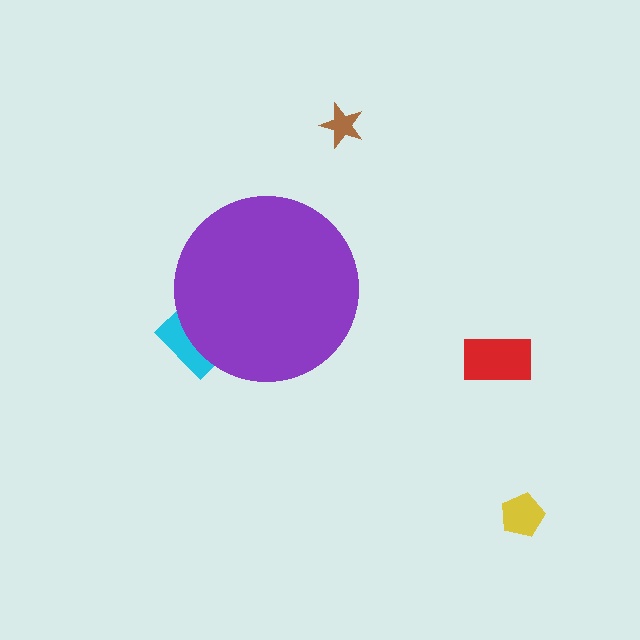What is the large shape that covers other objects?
A purple circle.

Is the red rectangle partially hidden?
No, the red rectangle is fully visible.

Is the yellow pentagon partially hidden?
No, the yellow pentagon is fully visible.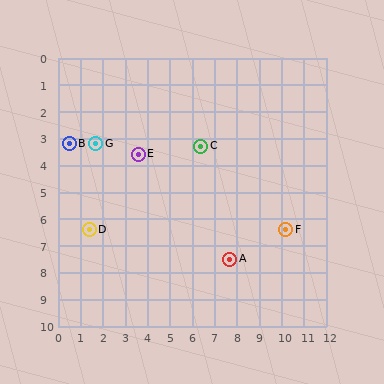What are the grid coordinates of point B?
Point B is at approximately (0.5, 3.2).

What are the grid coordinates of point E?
Point E is at approximately (3.6, 3.6).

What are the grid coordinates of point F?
Point F is at approximately (10.2, 6.4).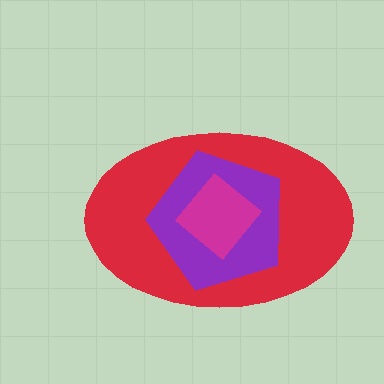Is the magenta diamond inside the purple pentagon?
Yes.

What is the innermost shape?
The magenta diamond.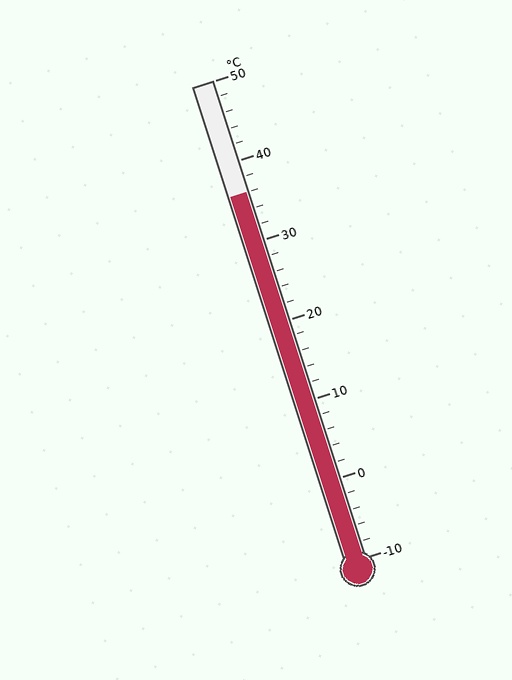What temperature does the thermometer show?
The thermometer shows approximately 36°C.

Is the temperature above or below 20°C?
The temperature is above 20°C.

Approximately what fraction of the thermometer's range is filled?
The thermometer is filled to approximately 75% of its range.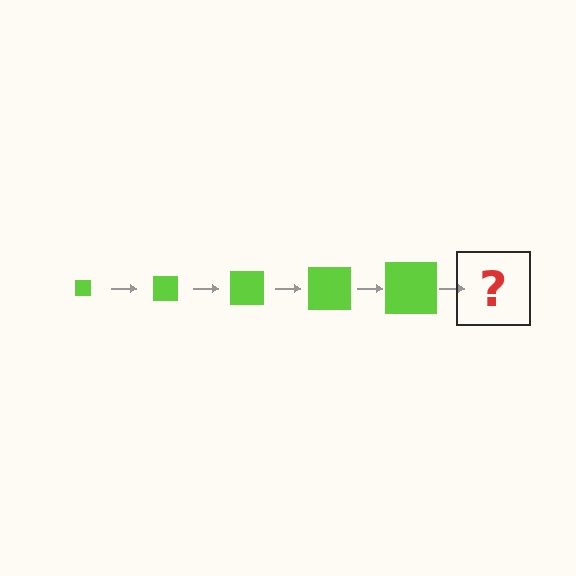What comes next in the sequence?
The next element should be a lime square, larger than the previous one.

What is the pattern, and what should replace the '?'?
The pattern is that the square gets progressively larger each step. The '?' should be a lime square, larger than the previous one.